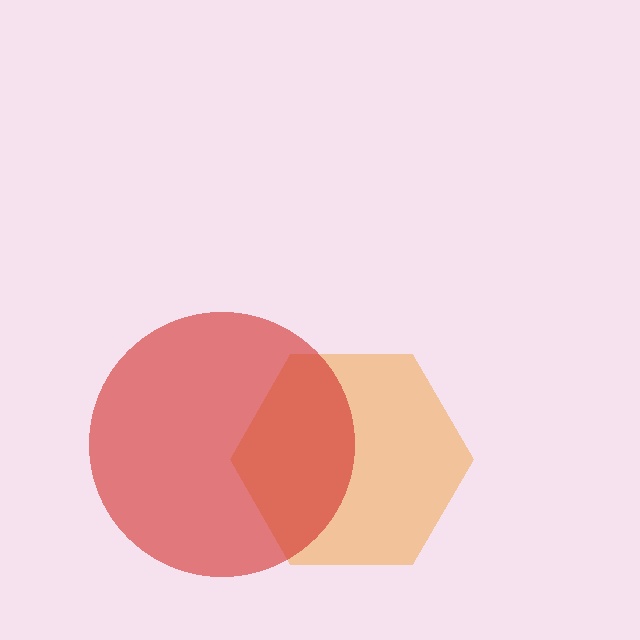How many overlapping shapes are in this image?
There are 2 overlapping shapes in the image.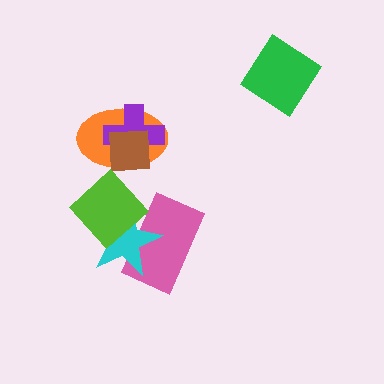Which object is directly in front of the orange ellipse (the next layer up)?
The purple cross is directly in front of the orange ellipse.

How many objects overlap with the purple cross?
2 objects overlap with the purple cross.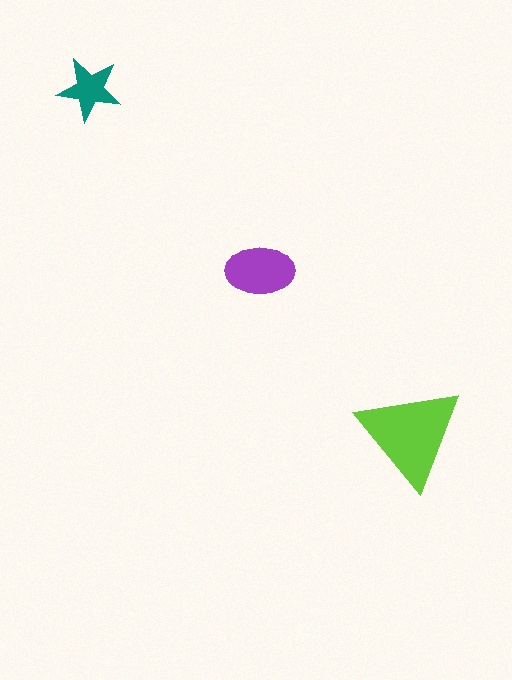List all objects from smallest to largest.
The teal star, the purple ellipse, the lime triangle.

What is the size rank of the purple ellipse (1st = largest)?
2nd.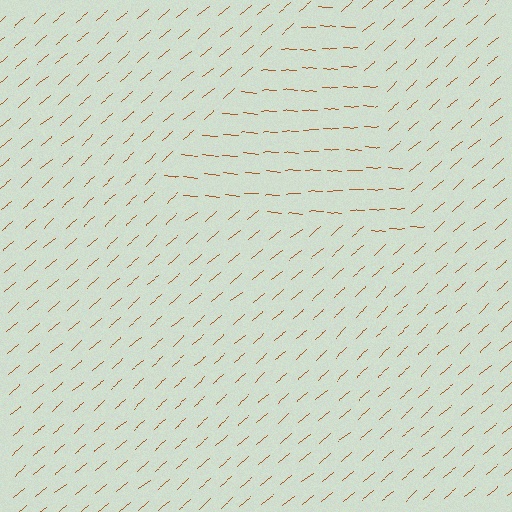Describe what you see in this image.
The image is filled with small brown line segments. A triangle region in the image has lines oriented differently from the surrounding lines, creating a visible texture boundary.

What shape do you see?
I see a triangle.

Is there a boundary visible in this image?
Yes, there is a texture boundary formed by a change in line orientation.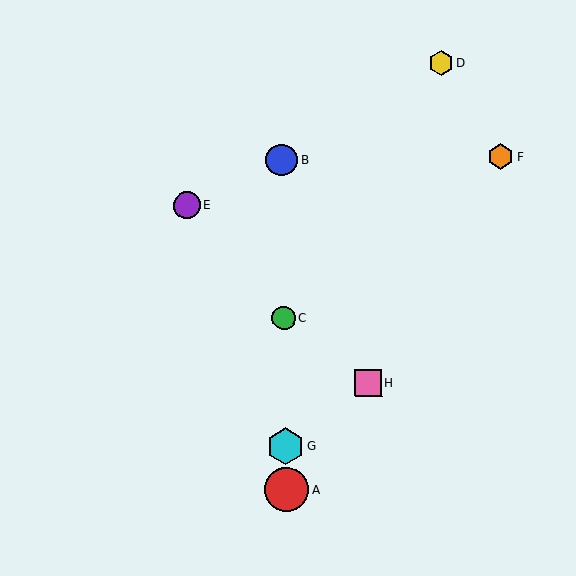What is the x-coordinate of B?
Object B is at x≈282.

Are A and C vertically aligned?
Yes, both are at x≈286.